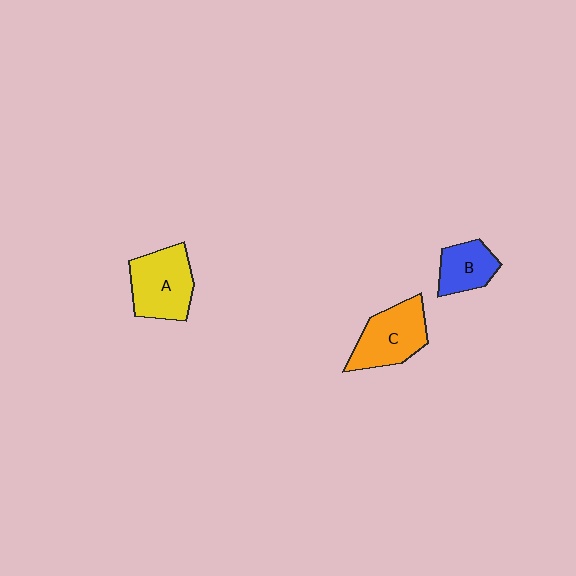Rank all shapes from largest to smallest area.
From largest to smallest: A (yellow), C (orange), B (blue).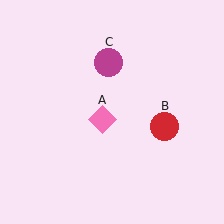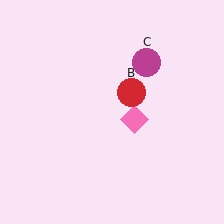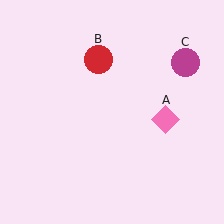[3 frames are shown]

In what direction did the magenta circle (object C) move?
The magenta circle (object C) moved right.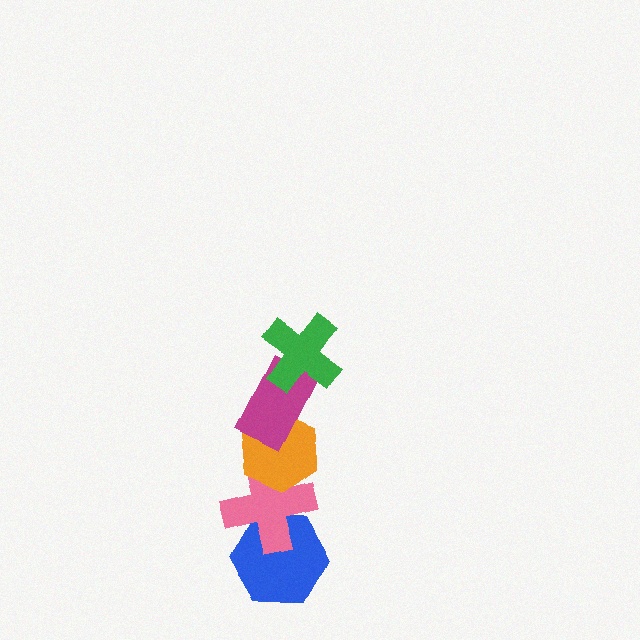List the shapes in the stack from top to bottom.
From top to bottom: the green cross, the magenta rectangle, the orange hexagon, the pink cross, the blue hexagon.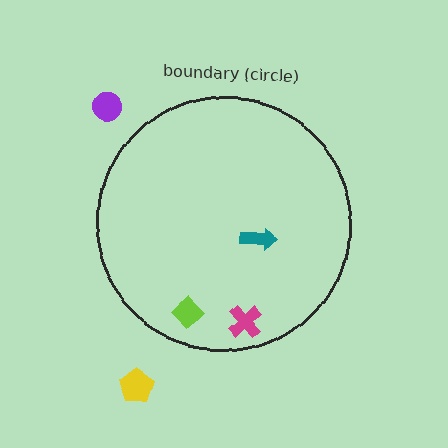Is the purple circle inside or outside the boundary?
Outside.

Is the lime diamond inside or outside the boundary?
Inside.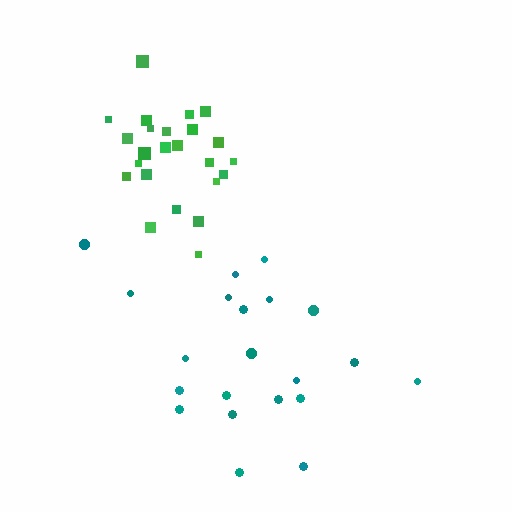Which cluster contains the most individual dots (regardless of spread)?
Green (24).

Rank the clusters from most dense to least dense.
green, teal.